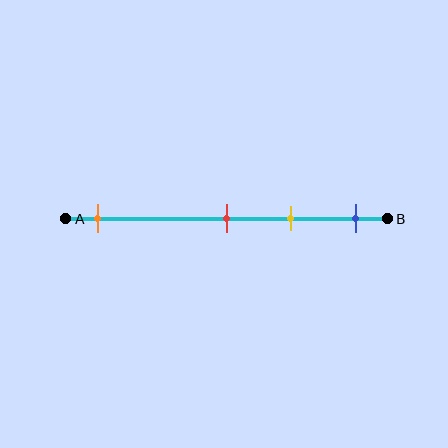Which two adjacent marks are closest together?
The red and yellow marks are the closest adjacent pair.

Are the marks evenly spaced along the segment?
No, the marks are not evenly spaced.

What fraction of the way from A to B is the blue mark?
The blue mark is approximately 90% (0.9) of the way from A to B.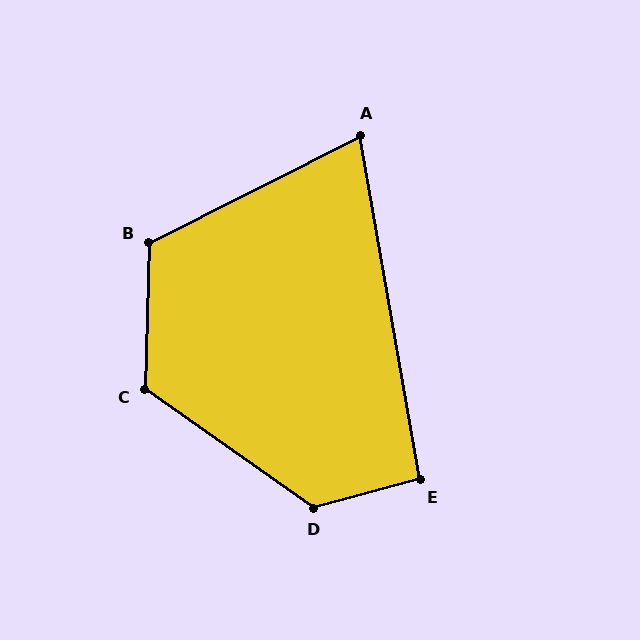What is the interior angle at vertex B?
Approximately 118 degrees (obtuse).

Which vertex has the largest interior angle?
D, at approximately 130 degrees.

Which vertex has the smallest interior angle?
A, at approximately 73 degrees.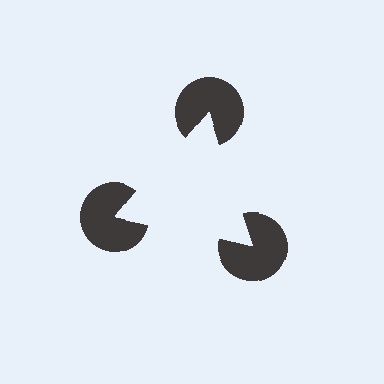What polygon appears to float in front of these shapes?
An illusory triangle — its edges are inferred from the aligned wedge cuts in the pac-man discs, not physically drawn.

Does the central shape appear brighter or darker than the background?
It typically appears slightly brighter than the background, even though no actual brightness change is drawn.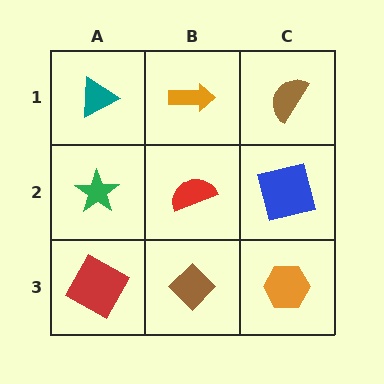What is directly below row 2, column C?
An orange hexagon.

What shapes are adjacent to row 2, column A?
A teal triangle (row 1, column A), a red square (row 3, column A), a red semicircle (row 2, column B).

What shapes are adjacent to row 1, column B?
A red semicircle (row 2, column B), a teal triangle (row 1, column A), a brown semicircle (row 1, column C).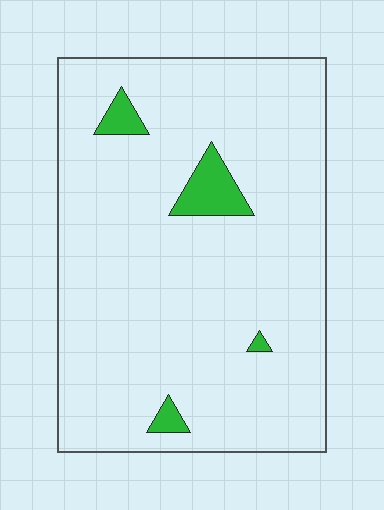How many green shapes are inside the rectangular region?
4.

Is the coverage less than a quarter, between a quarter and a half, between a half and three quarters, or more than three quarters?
Less than a quarter.